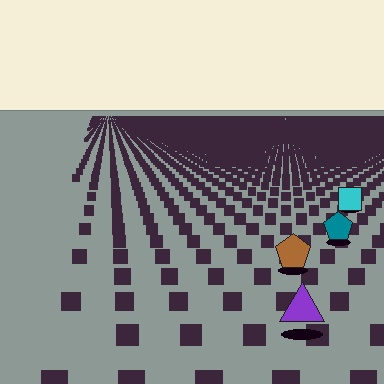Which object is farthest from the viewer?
The cyan square is farthest from the viewer. It appears smaller and the ground texture around it is denser.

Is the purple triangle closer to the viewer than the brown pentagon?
Yes. The purple triangle is closer — you can tell from the texture gradient: the ground texture is coarser near it.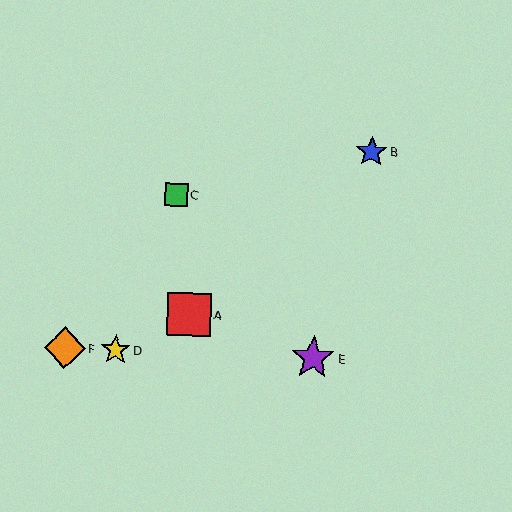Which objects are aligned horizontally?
Objects D, E, F are aligned horizontally.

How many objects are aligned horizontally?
3 objects (D, E, F) are aligned horizontally.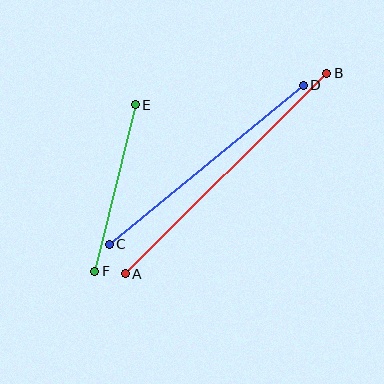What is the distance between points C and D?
The distance is approximately 251 pixels.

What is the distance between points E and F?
The distance is approximately 171 pixels.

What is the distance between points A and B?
The distance is approximately 284 pixels.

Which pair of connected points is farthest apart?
Points A and B are farthest apart.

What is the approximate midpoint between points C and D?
The midpoint is at approximately (206, 165) pixels.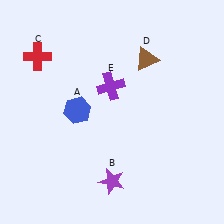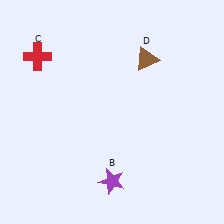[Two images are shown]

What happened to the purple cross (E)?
The purple cross (E) was removed in Image 2. It was in the top-left area of Image 1.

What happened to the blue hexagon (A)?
The blue hexagon (A) was removed in Image 2. It was in the top-left area of Image 1.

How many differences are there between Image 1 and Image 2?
There are 2 differences between the two images.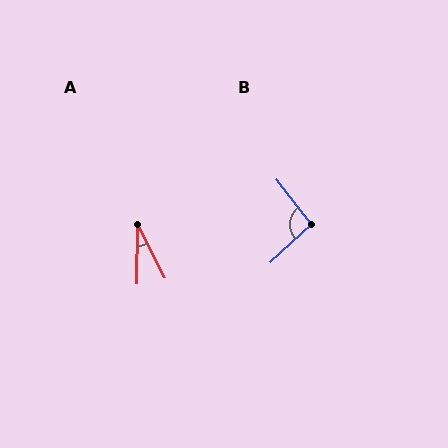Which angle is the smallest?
A, at approximately 28 degrees.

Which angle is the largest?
B, at approximately 95 degrees.